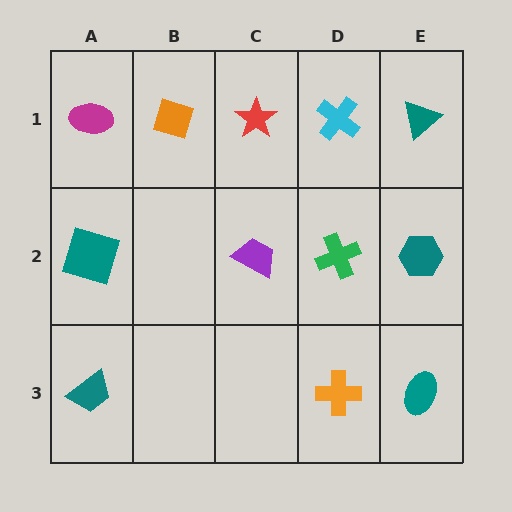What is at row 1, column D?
A cyan cross.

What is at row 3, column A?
A teal trapezoid.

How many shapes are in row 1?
5 shapes.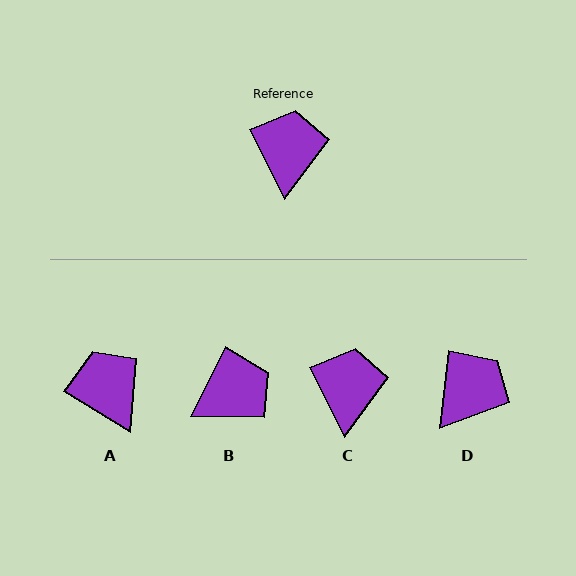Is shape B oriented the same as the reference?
No, it is off by about 54 degrees.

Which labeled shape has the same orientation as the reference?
C.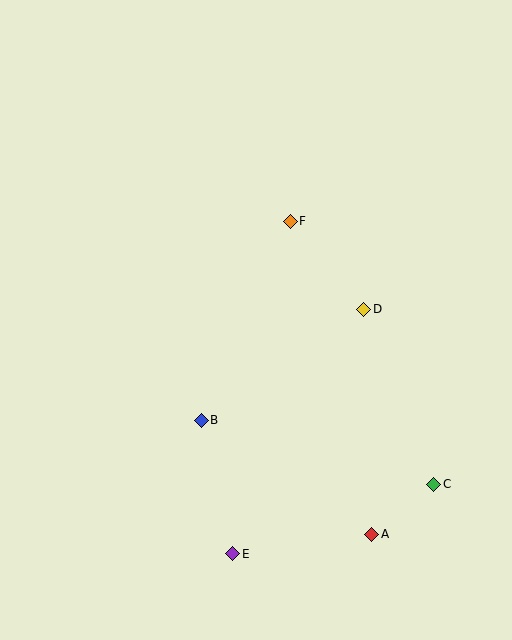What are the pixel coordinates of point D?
Point D is at (364, 309).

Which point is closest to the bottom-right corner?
Point C is closest to the bottom-right corner.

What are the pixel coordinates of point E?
Point E is at (233, 554).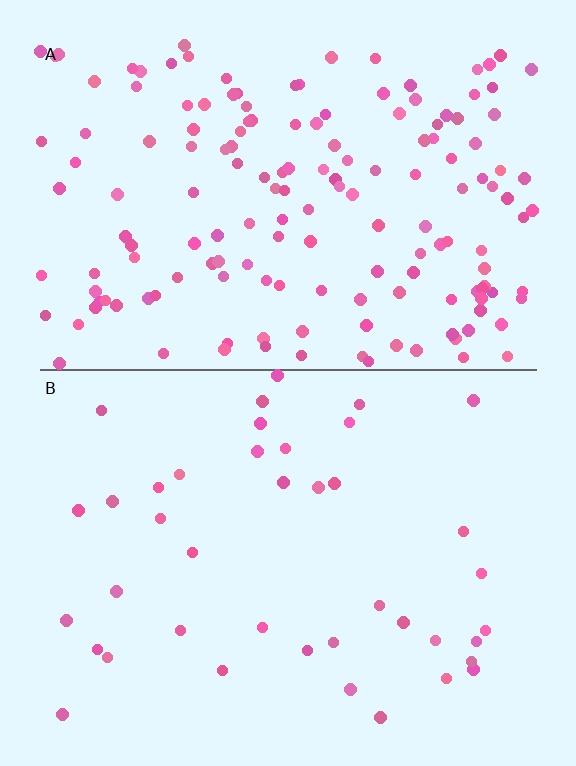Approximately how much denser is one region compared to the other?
Approximately 3.9× — region A over region B.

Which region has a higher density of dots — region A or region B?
A (the top).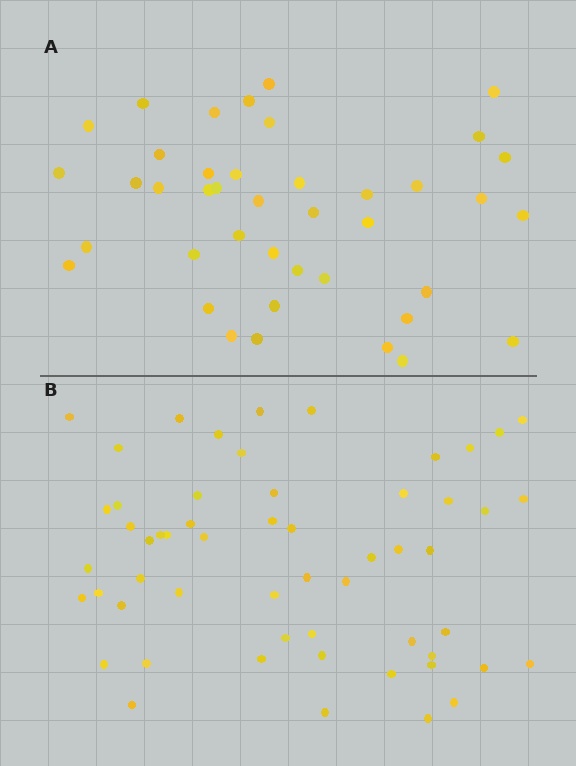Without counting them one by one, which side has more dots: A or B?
Region B (the bottom region) has more dots.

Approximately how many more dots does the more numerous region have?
Region B has approximately 15 more dots than region A.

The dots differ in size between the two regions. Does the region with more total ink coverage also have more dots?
No. Region A has more total ink coverage because its dots are larger, but region B actually contains more individual dots. Total area can be misleading — the number of items is what matters here.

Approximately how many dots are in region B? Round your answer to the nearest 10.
About 60 dots. (The exact count is 56, which rounds to 60.)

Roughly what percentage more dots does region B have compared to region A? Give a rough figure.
About 35% more.